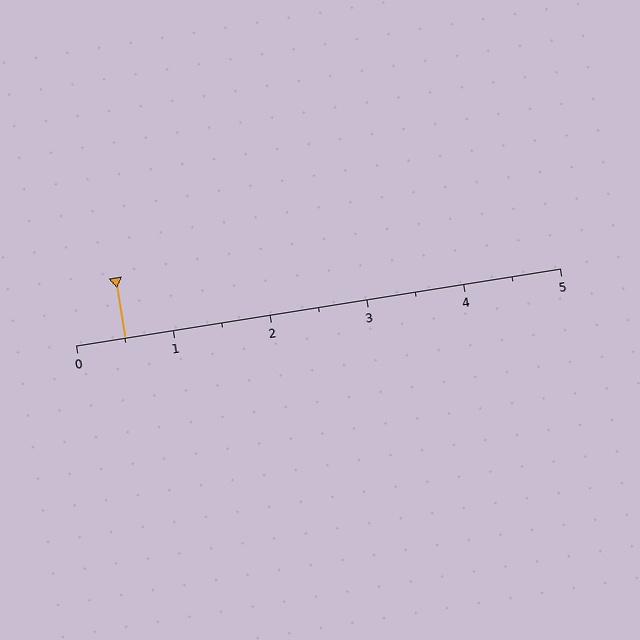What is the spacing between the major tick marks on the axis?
The major ticks are spaced 1 apart.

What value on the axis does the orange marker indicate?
The marker indicates approximately 0.5.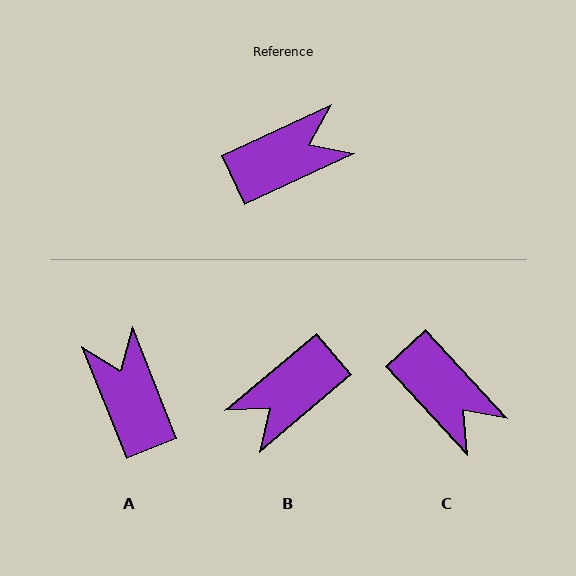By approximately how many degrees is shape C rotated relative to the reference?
Approximately 72 degrees clockwise.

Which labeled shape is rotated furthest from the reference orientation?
B, about 165 degrees away.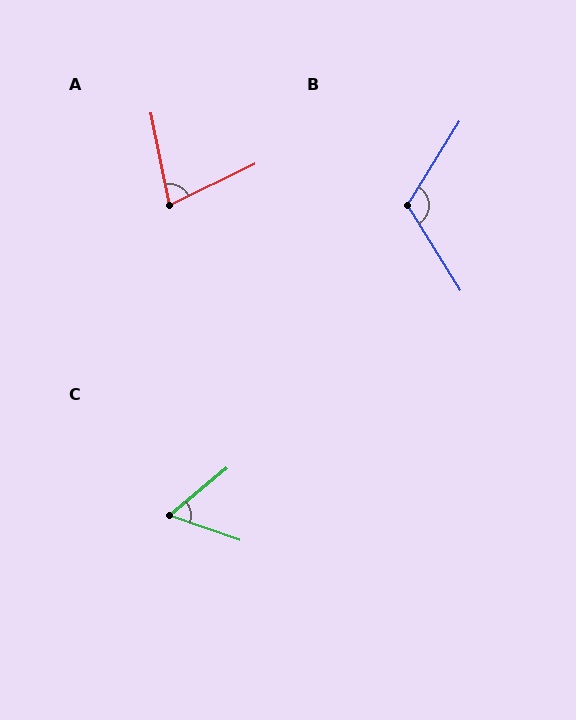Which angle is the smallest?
C, at approximately 59 degrees.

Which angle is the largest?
B, at approximately 116 degrees.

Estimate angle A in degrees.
Approximately 75 degrees.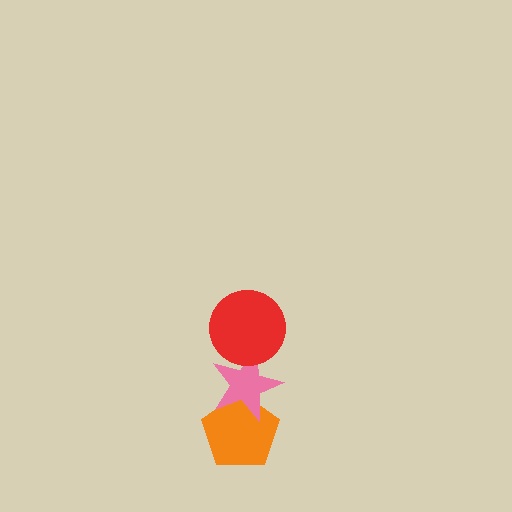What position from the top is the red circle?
The red circle is 1st from the top.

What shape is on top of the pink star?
The red circle is on top of the pink star.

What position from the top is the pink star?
The pink star is 2nd from the top.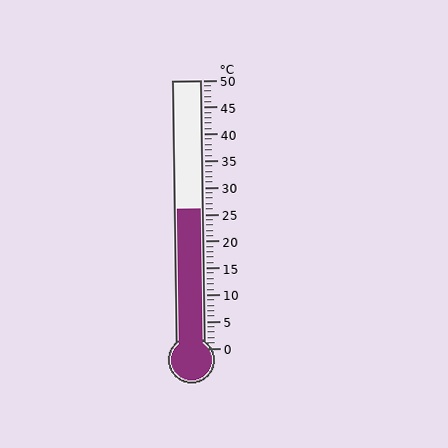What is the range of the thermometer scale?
The thermometer scale ranges from 0°C to 50°C.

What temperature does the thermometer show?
The thermometer shows approximately 26°C.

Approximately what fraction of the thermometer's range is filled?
The thermometer is filled to approximately 50% of its range.